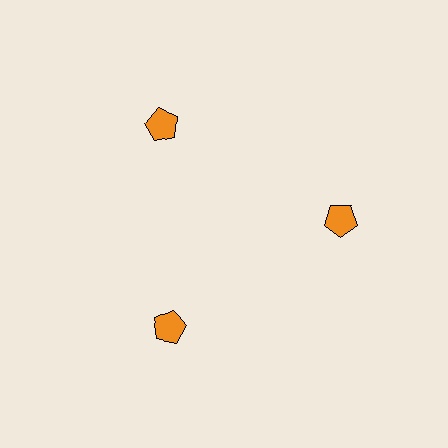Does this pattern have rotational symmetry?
Yes, this pattern has 3-fold rotational symmetry. It looks the same after rotating 120 degrees around the center.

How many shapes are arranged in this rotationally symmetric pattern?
There are 3 shapes, arranged in 3 groups of 1.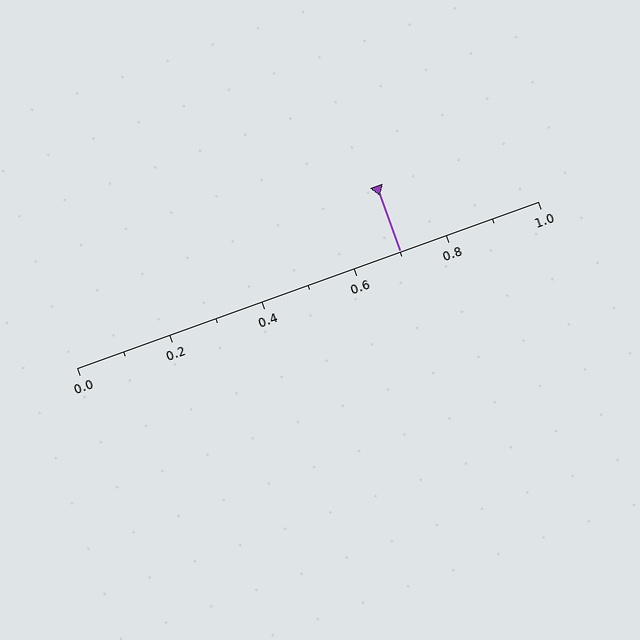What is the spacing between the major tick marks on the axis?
The major ticks are spaced 0.2 apart.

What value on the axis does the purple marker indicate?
The marker indicates approximately 0.7.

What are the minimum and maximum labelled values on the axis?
The axis runs from 0.0 to 1.0.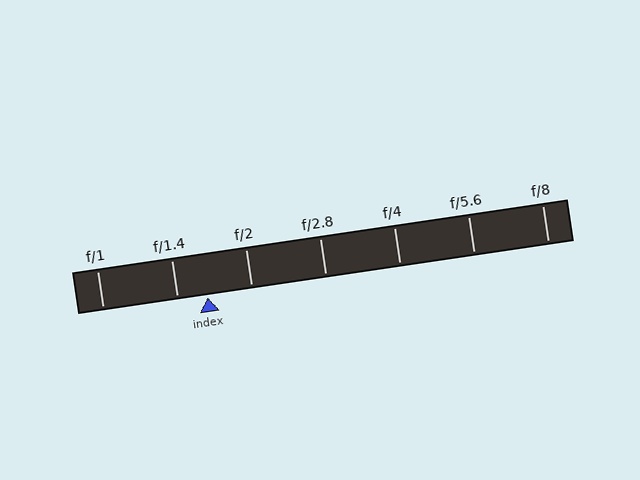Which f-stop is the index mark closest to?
The index mark is closest to f/1.4.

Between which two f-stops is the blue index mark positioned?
The index mark is between f/1.4 and f/2.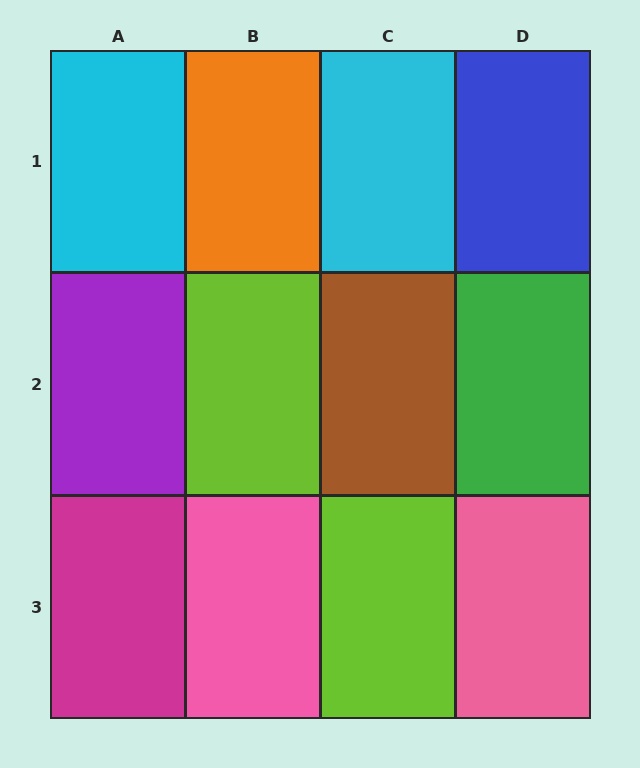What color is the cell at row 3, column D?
Pink.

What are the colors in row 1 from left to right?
Cyan, orange, cyan, blue.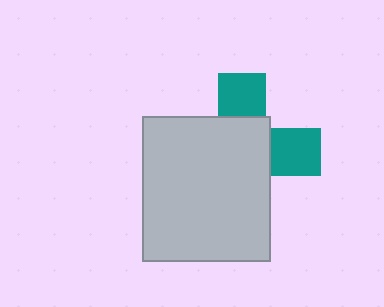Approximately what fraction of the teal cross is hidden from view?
Roughly 65% of the teal cross is hidden behind the light gray rectangle.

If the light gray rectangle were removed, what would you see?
You would see the complete teal cross.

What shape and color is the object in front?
The object in front is a light gray rectangle.